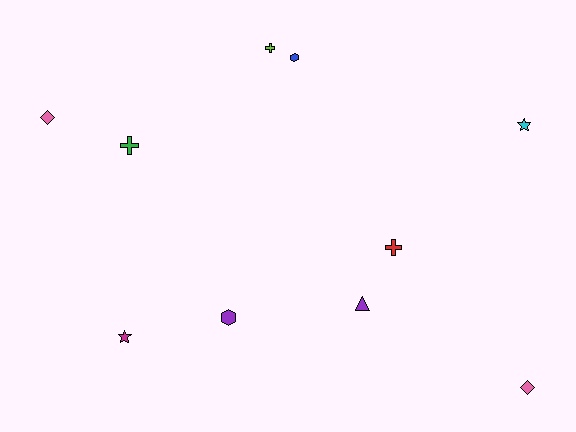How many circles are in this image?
There are no circles.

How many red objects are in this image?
There is 1 red object.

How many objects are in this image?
There are 10 objects.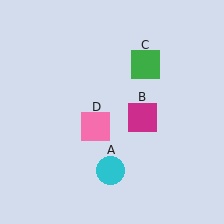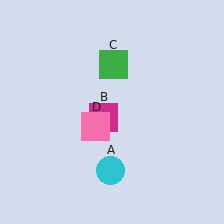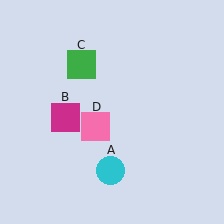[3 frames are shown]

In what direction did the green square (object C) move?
The green square (object C) moved left.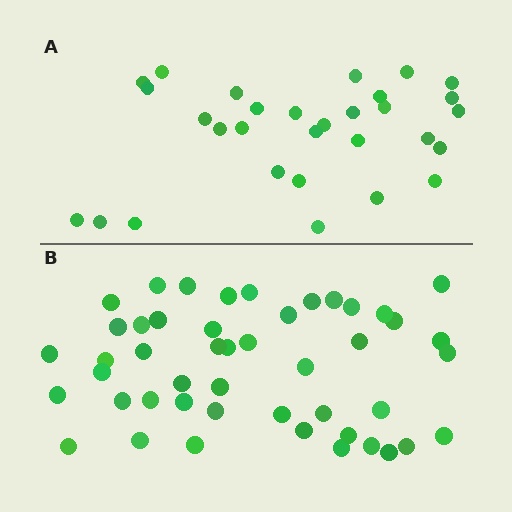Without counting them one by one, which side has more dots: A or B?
Region B (the bottom region) has more dots.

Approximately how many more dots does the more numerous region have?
Region B has approximately 15 more dots than region A.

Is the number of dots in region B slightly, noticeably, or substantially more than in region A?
Region B has substantially more. The ratio is roughly 1.6 to 1.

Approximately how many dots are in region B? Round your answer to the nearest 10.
About 50 dots. (The exact count is 47, which rounds to 50.)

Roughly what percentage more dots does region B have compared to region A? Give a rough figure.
About 55% more.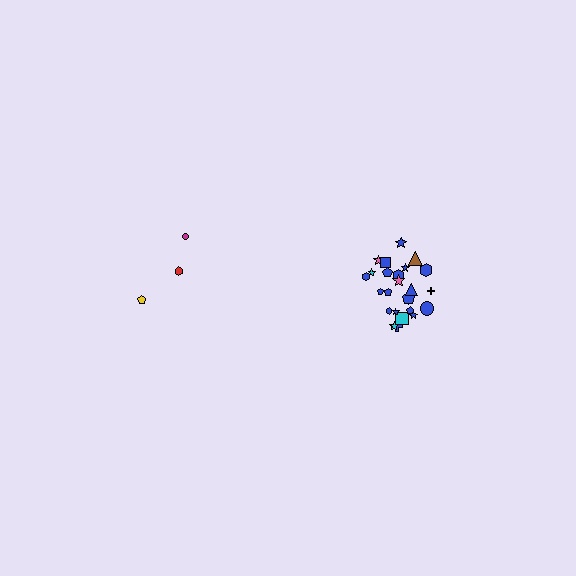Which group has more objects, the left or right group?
The right group.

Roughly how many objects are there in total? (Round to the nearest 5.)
Roughly 30 objects in total.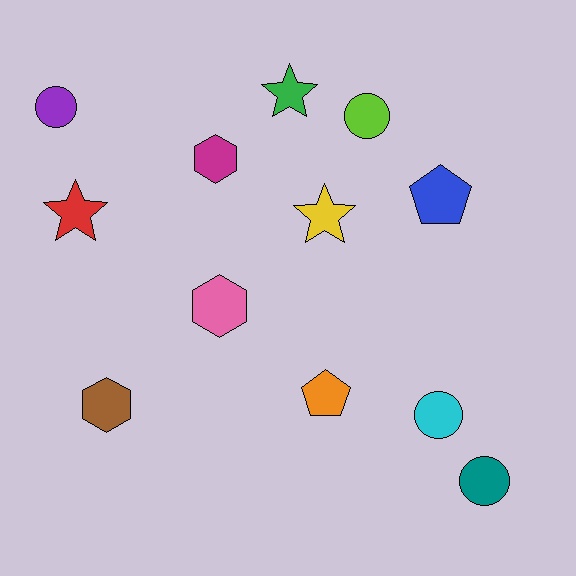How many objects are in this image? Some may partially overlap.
There are 12 objects.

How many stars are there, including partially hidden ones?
There are 3 stars.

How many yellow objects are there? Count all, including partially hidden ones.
There is 1 yellow object.